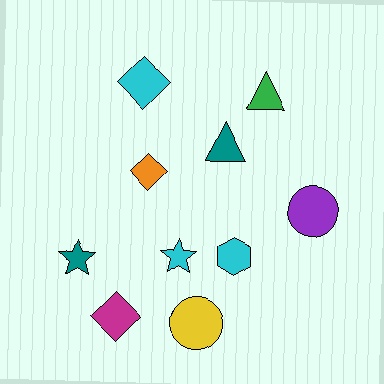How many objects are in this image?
There are 10 objects.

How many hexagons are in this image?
There is 1 hexagon.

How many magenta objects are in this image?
There is 1 magenta object.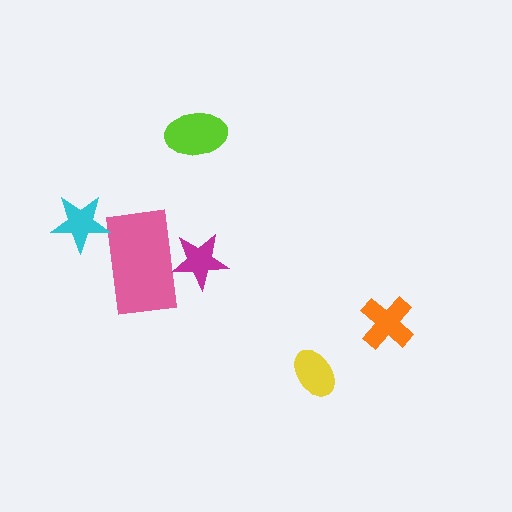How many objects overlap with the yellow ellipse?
0 objects overlap with the yellow ellipse.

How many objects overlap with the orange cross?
0 objects overlap with the orange cross.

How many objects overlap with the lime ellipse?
0 objects overlap with the lime ellipse.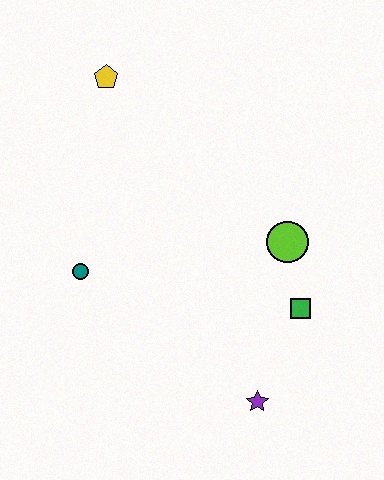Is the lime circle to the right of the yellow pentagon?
Yes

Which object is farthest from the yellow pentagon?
The purple star is farthest from the yellow pentagon.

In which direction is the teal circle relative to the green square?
The teal circle is to the left of the green square.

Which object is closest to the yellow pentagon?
The teal circle is closest to the yellow pentagon.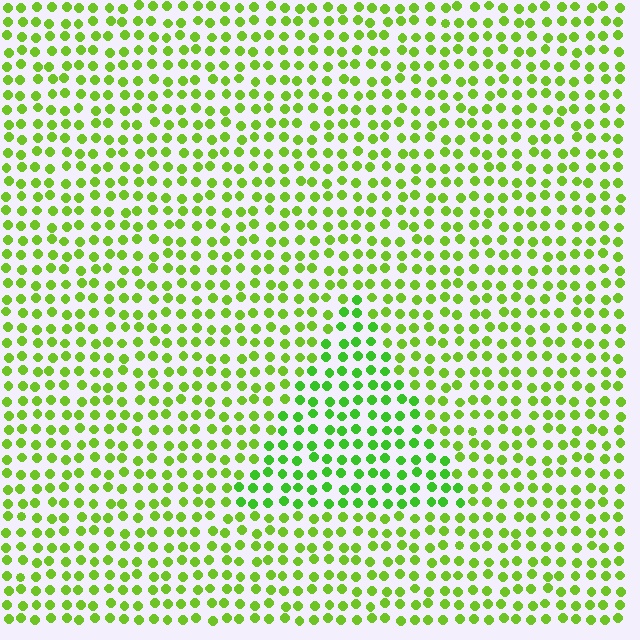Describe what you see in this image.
The image is filled with small lime elements in a uniform arrangement. A triangle-shaped region is visible where the elements are tinted to a slightly different hue, forming a subtle color boundary.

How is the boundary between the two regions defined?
The boundary is defined purely by a slight shift in hue (about 22 degrees). Spacing, size, and orientation are identical on both sides.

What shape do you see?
I see a triangle.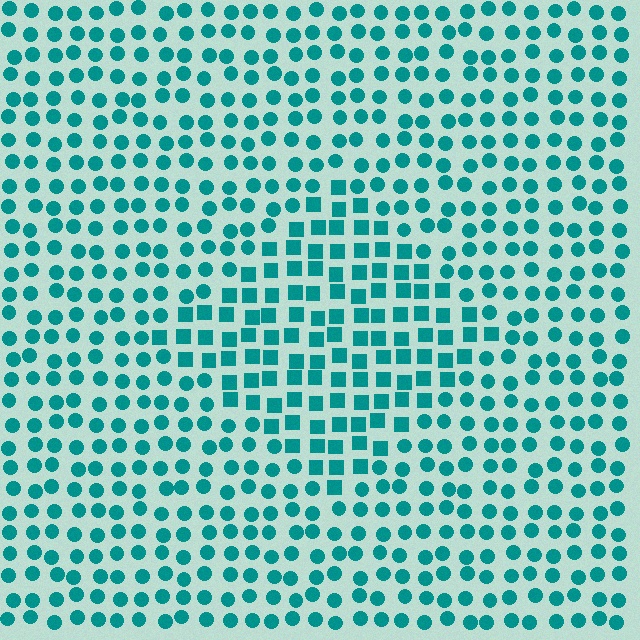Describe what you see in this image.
The image is filled with small teal elements arranged in a uniform grid. A diamond-shaped region contains squares, while the surrounding area contains circles. The boundary is defined purely by the change in element shape.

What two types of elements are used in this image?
The image uses squares inside the diamond region and circles outside it.